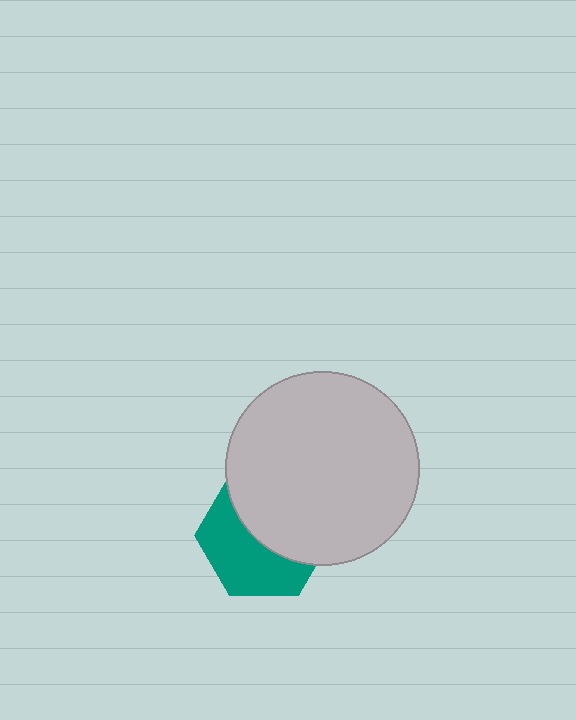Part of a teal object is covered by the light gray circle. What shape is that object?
It is a hexagon.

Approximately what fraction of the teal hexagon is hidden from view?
Roughly 51% of the teal hexagon is hidden behind the light gray circle.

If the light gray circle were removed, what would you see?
You would see the complete teal hexagon.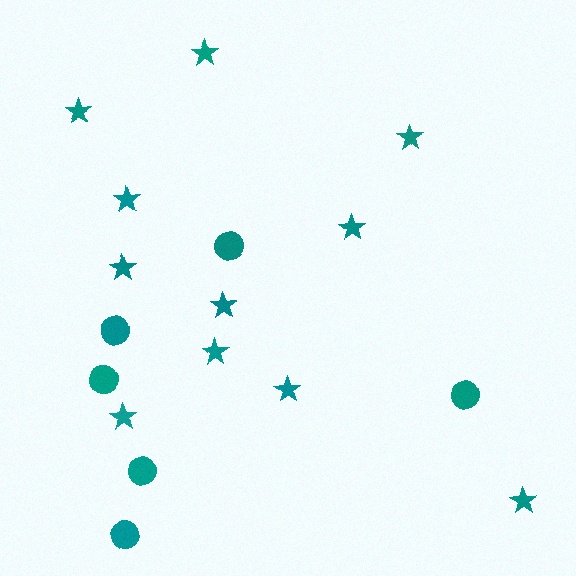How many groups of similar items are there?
There are 2 groups: one group of stars (11) and one group of circles (6).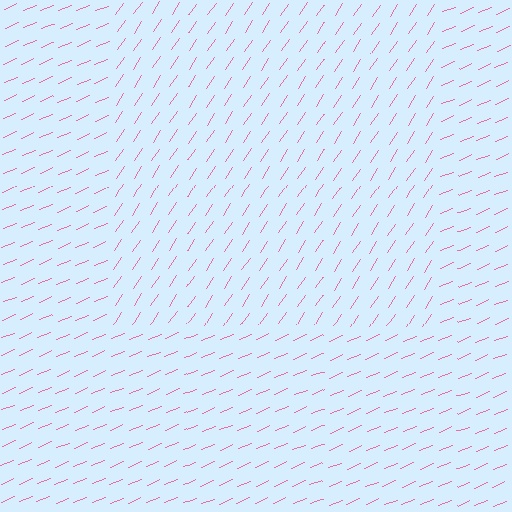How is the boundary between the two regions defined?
The boundary is defined purely by a change in line orientation (approximately 34 degrees difference). All lines are the same color and thickness.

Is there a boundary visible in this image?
Yes, there is a texture boundary formed by a change in line orientation.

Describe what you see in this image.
The image is filled with small pink line segments. A rectangle region in the image has lines oriented differently from the surrounding lines, creating a visible texture boundary.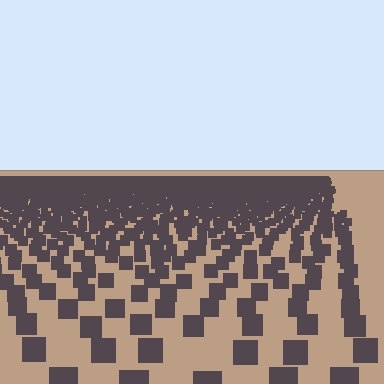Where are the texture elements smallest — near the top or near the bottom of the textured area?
Near the top.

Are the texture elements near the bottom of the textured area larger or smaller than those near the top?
Larger. Near the bottom, elements are closer to the viewer and appear at a bigger on-screen size.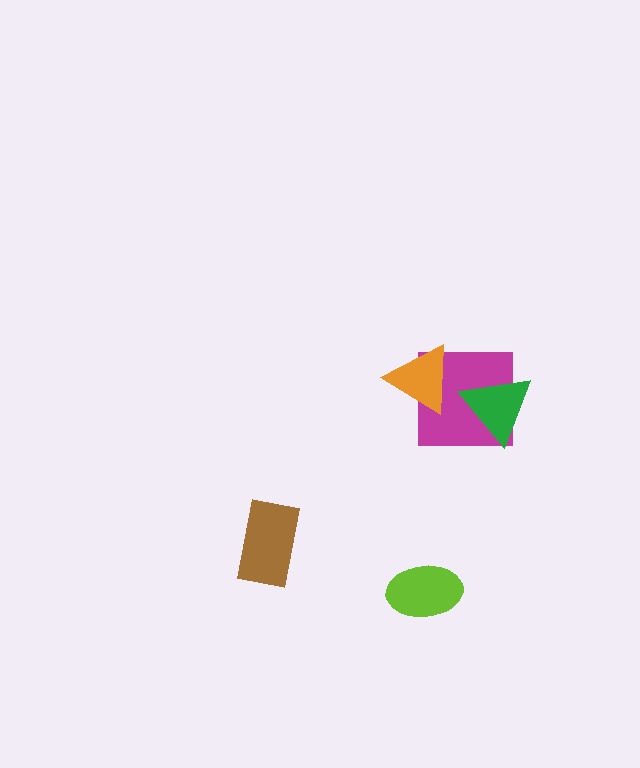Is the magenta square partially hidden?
Yes, it is partially covered by another shape.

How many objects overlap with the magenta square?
2 objects overlap with the magenta square.